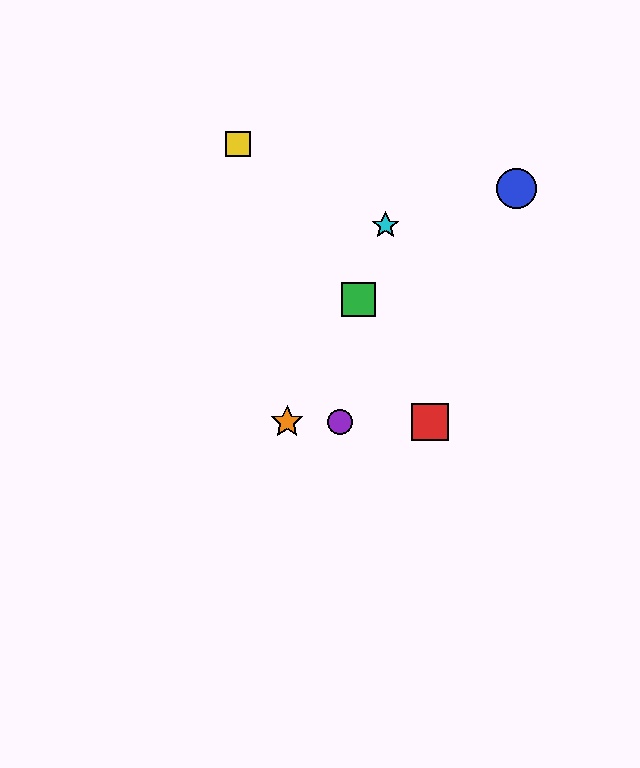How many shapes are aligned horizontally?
3 shapes (the red square, the purple circle, the orange star) are aligned horizontally.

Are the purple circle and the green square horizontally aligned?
No, the purple circle is at y≈422 and the green square is at y≈299.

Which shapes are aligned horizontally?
The red square, the purple circle, the orange star are aligned horizontally.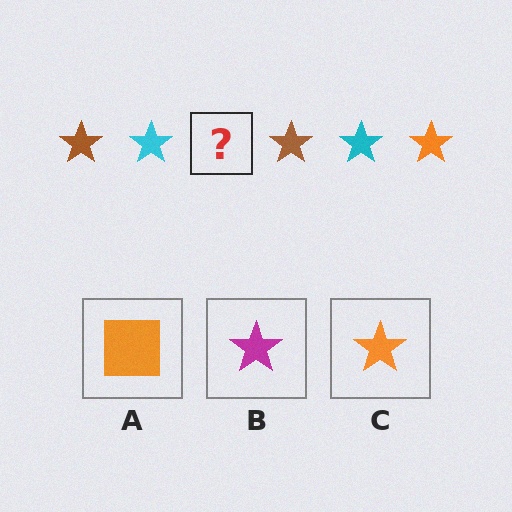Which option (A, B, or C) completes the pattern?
C.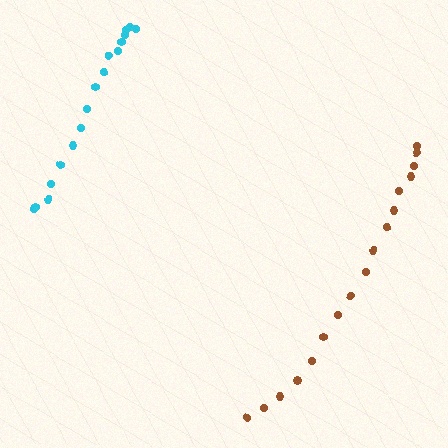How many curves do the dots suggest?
There are 2 distinct paths.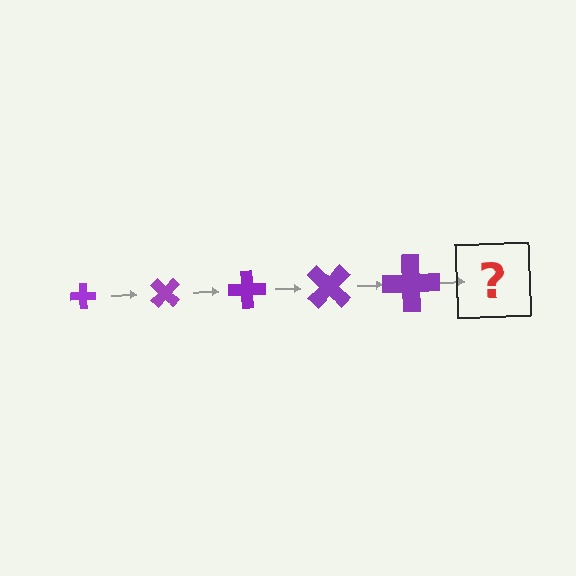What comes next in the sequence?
The next element should be a cross, larger than the previous one and rotated 225 degrees from the start.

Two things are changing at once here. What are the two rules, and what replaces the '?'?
The two rules are that the cross grows larger each step and it rotates 45 degrees each step. The '?' should be a cross, larger than the previous one and rotated 225 degrees from the start.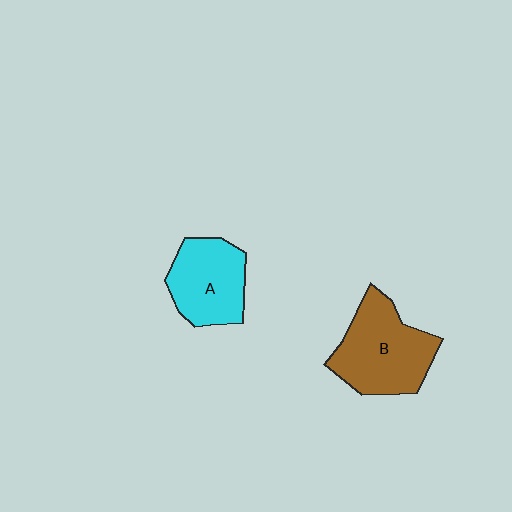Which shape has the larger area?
Shape B (brown).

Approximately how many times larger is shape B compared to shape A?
Approximately 1.3 times.